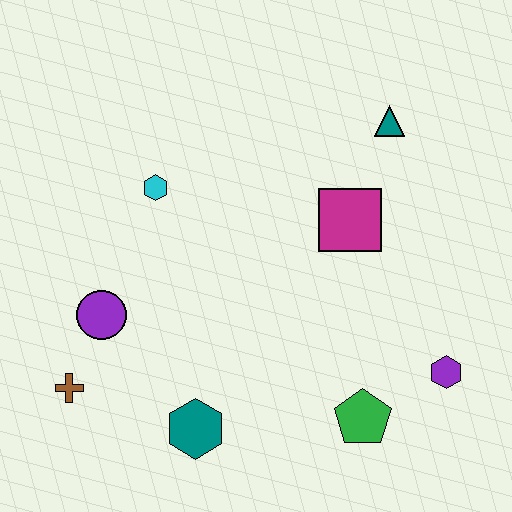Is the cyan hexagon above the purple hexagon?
Yes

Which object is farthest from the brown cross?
The teal triangle is farthest from the brown cross.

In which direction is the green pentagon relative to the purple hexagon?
The green pentagon is to the left of the purple hexagon.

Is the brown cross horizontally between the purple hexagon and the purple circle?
No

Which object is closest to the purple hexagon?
The green pentagon is closest to the purple hexagon.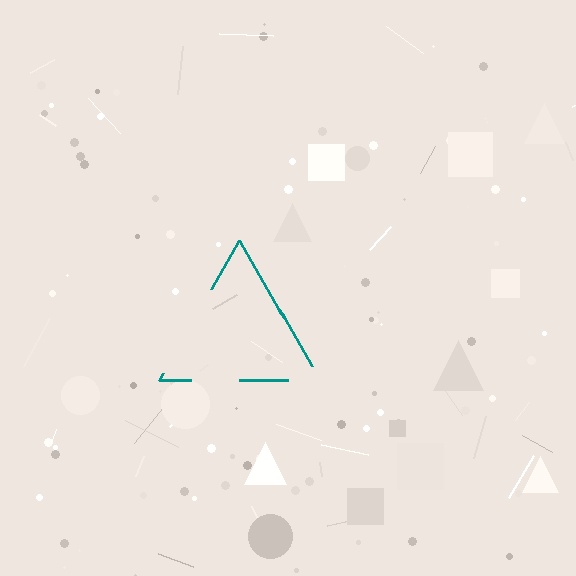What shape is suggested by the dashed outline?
The dashed outline suggests a triangle.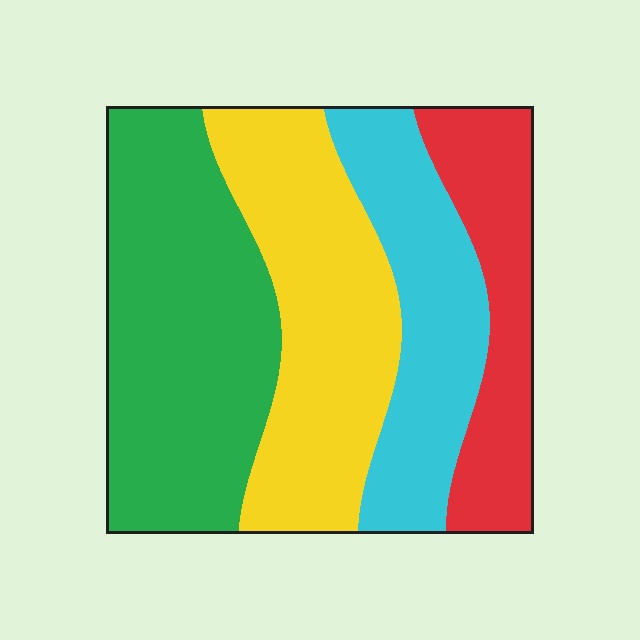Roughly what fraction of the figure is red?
Red takes up between a sixth and a third of the figure.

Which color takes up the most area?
Green, at roughly 35%.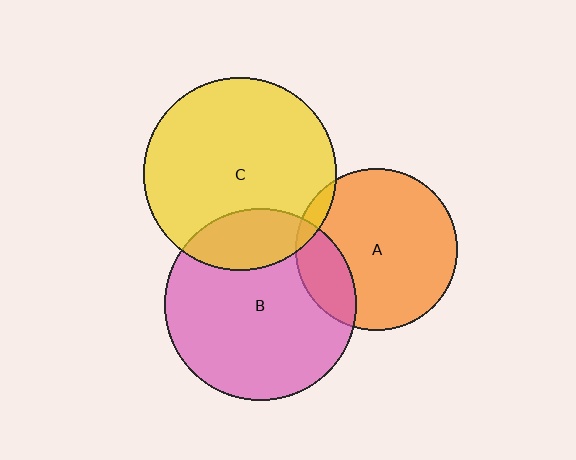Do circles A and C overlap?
Yes.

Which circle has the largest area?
Circle C (yellow).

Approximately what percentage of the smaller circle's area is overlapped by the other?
Approximately 5%.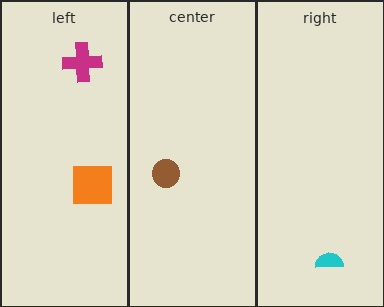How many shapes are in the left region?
2.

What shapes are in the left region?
The orange square, the magenta cross.